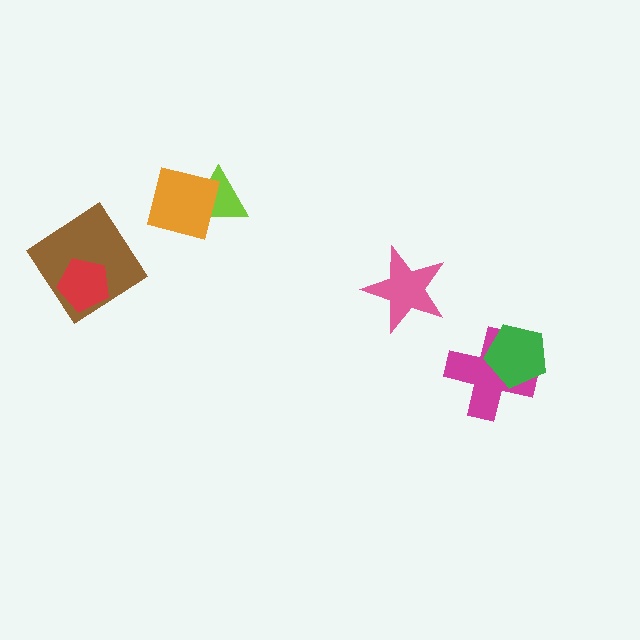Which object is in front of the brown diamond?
The red pentagon is in front of the brown diamond.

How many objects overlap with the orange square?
1 object overlaps with the orange square.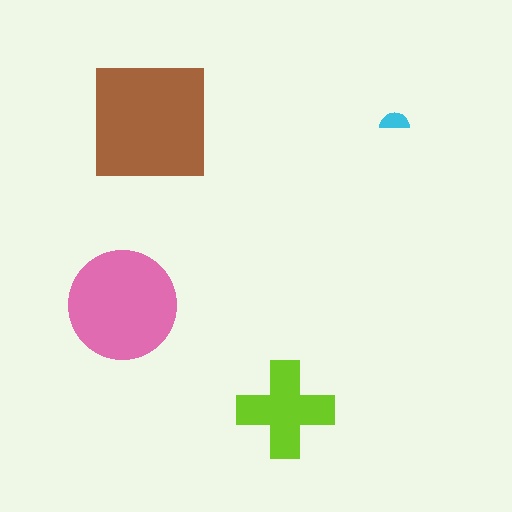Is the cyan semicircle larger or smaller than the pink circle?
Smaller.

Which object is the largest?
The brown square.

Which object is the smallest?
The cyan semicircle.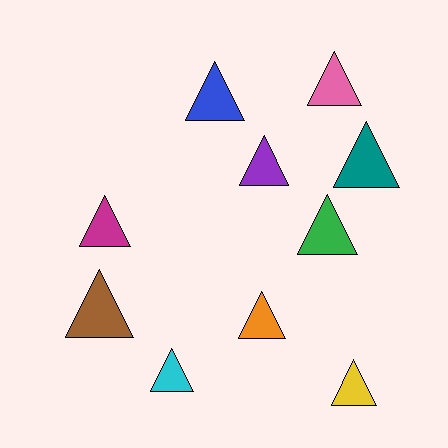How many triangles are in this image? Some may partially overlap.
There are 10 triangles.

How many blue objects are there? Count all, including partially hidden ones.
There is 1 blue object.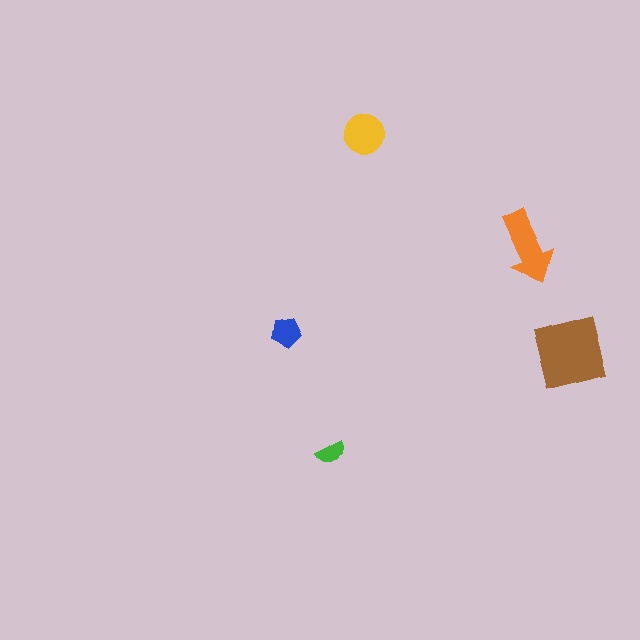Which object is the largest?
The brown square.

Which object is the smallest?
The green semicircle.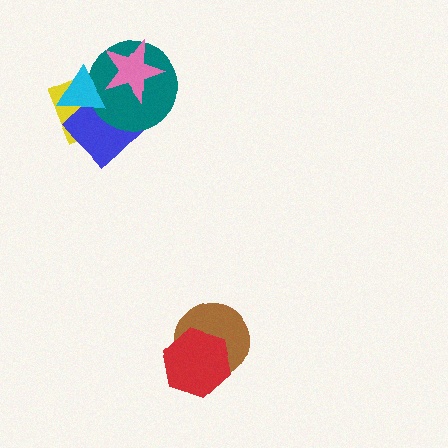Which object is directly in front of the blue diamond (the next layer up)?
The teal circle is directly in front of the blue diamond.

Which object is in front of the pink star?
The cyan triangle is in front of the pink star.